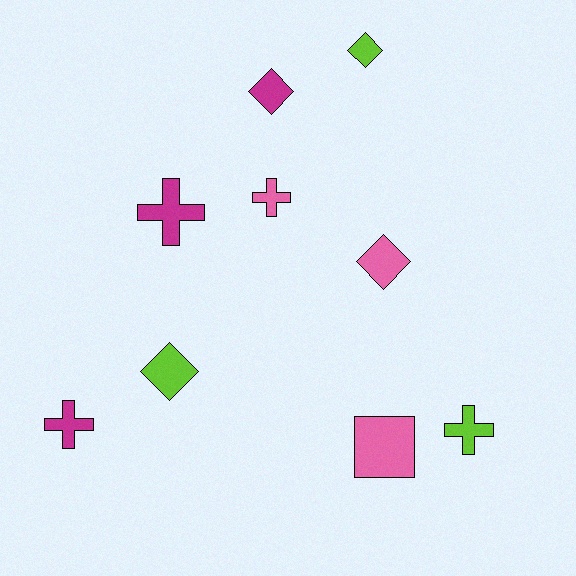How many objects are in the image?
There are 9 objects.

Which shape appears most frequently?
Cross, with 4 objects.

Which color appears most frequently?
Pink, with 3 objects.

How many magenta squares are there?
There are no magenta squares.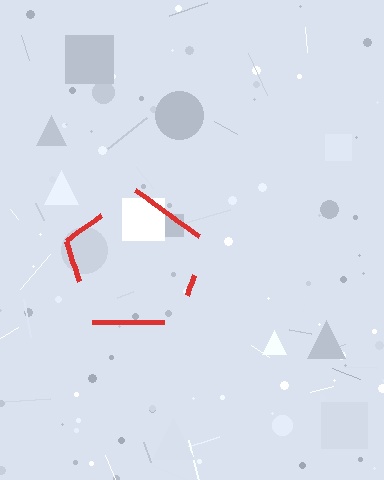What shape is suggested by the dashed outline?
The dashed outline suggests a pentagon.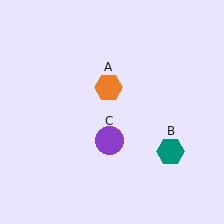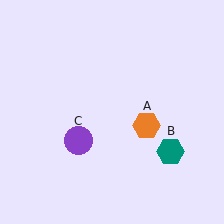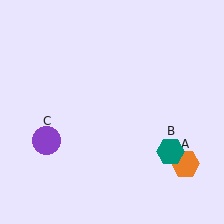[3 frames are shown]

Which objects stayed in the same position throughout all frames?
Teal hexagon (object B) remained stationary.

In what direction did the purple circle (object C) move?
The purple circle (object C) moved left.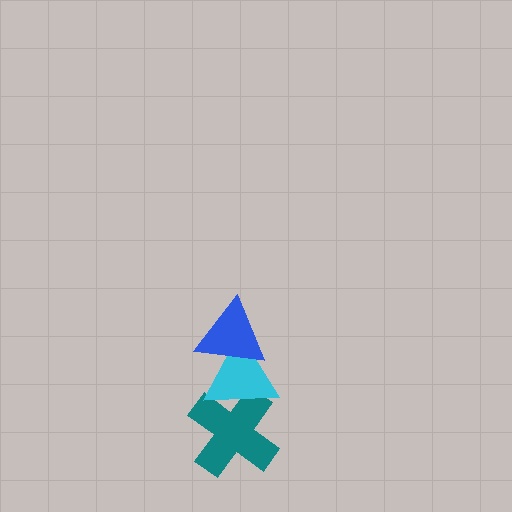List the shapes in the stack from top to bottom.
From top to bottom: the blue triangle, the cyan triangle, the teal cross.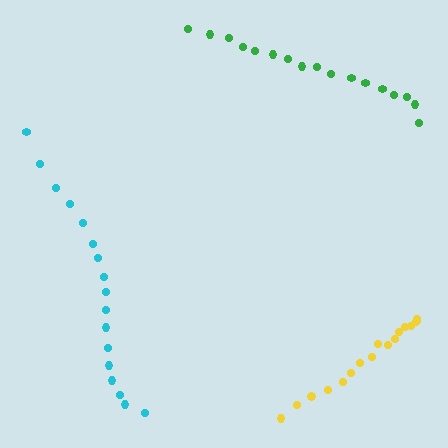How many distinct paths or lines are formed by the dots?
There are 3 distinct paths.